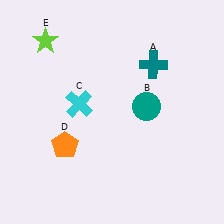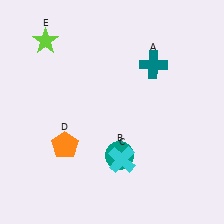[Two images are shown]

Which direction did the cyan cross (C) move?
The cyan cross (C) moved down.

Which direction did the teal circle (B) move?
The teal circle (B) moved down.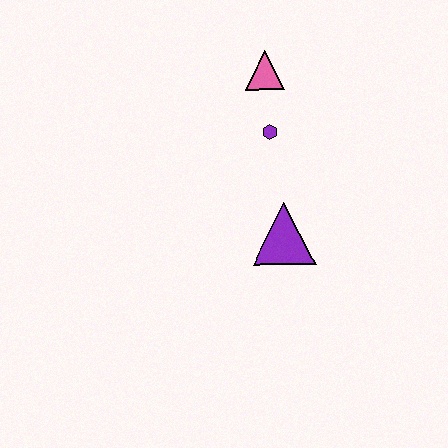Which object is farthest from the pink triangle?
The purple triangle is farthest from the pink triangle.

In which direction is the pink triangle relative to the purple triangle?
The pink triangle is above the purple triangle.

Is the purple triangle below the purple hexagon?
Yes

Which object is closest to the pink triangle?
The purple hexagon is closest to the pink triangle.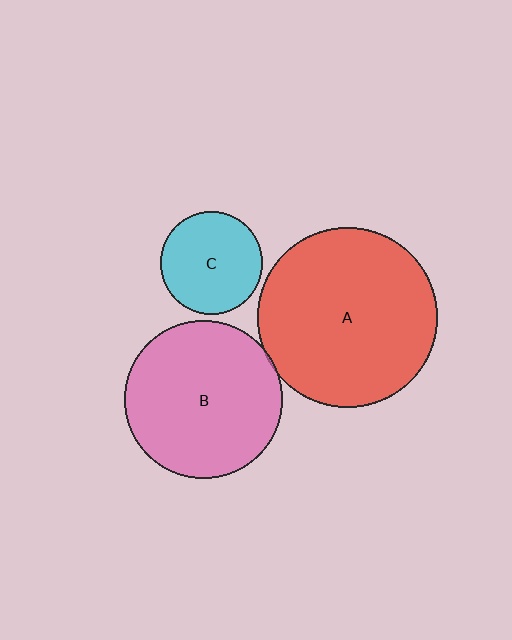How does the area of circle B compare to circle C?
Approximately 2.4 times.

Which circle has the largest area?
Circle A (red).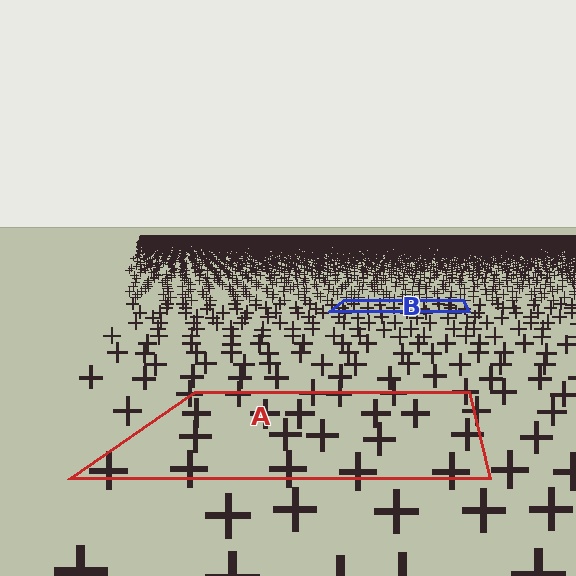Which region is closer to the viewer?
Region A is closer. The texture elements there are larger and more spread out.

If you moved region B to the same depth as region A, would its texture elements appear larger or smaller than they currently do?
They would appear larger. At a closer depth, the same texture elements are projected at a bigger on-screen size.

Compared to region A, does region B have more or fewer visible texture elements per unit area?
Region B has more texture elements per unit area — they are packed more densely because it is farther away.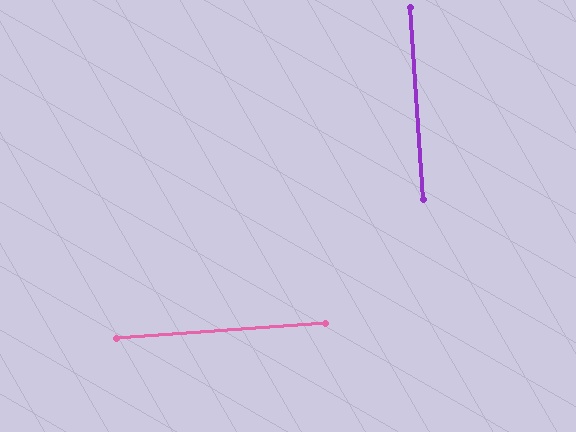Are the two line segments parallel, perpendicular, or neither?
Perpendicular — they meet at approximately 90°.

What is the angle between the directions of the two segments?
Approximately 90 degrees.